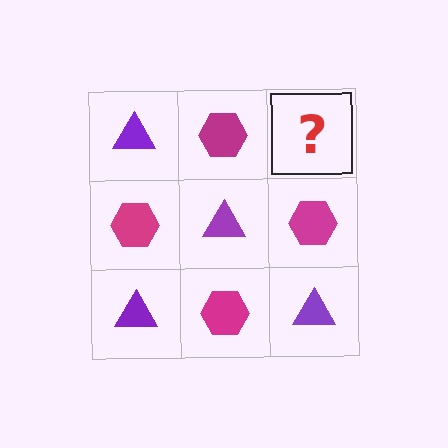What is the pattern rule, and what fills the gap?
The rule is that it alternates purple triangle and magenta hexagon in a checkerboard pattern. The gap should be filled with a purple triangle.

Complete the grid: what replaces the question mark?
The question mark should be replaced with a purple triangle.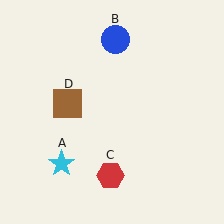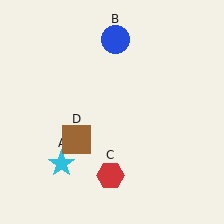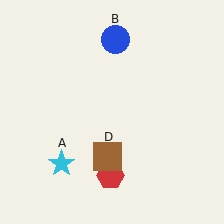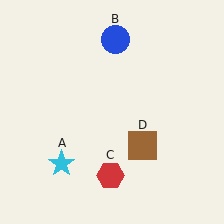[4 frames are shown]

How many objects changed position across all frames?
1 object changed position: brown square (object D).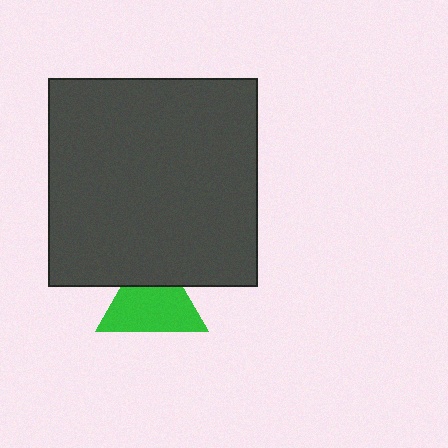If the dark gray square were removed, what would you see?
You would see the complete green triangle.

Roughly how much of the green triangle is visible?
Most of it is visible (roughly 69%).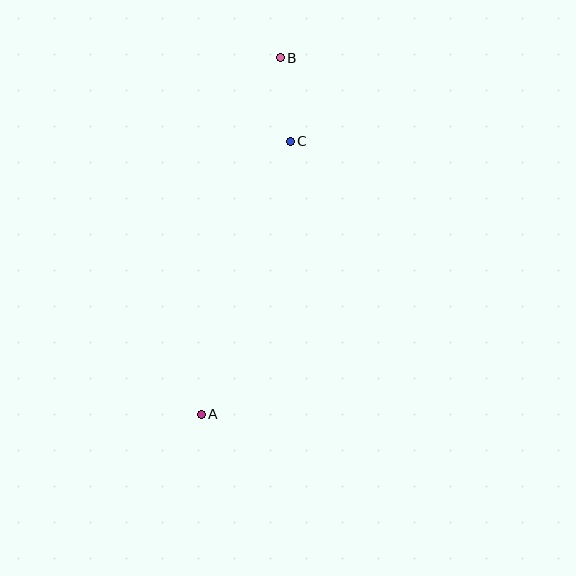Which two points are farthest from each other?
Points A and B are farthest from each other.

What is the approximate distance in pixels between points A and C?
The distance between A and C is approximately 287 pixels.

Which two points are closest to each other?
Points B and C are closest to each other.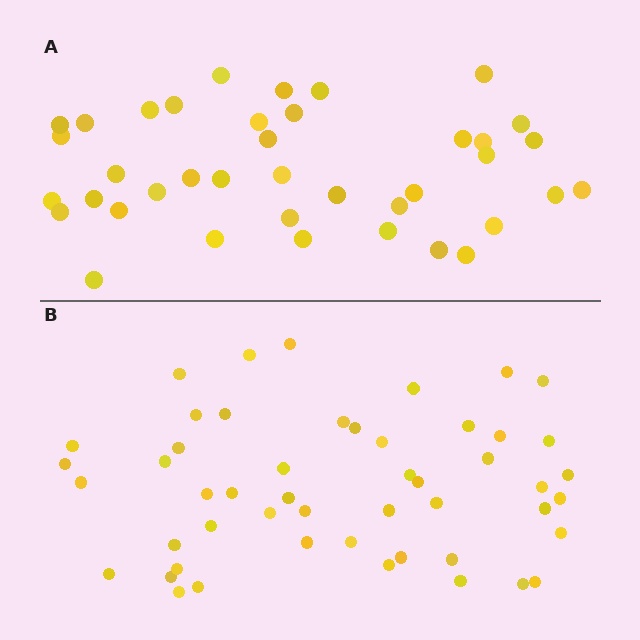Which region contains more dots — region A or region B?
Region B (the bottom region) has more dots.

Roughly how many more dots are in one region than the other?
Region B has roughly 12 or so more dots than region A.